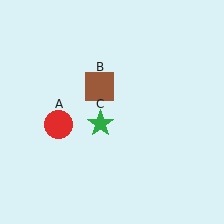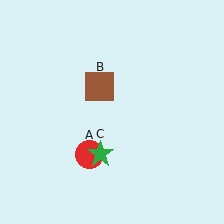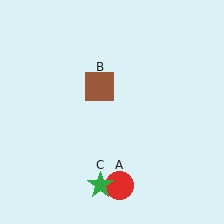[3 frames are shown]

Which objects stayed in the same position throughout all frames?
Brown square (object B) remained stationary.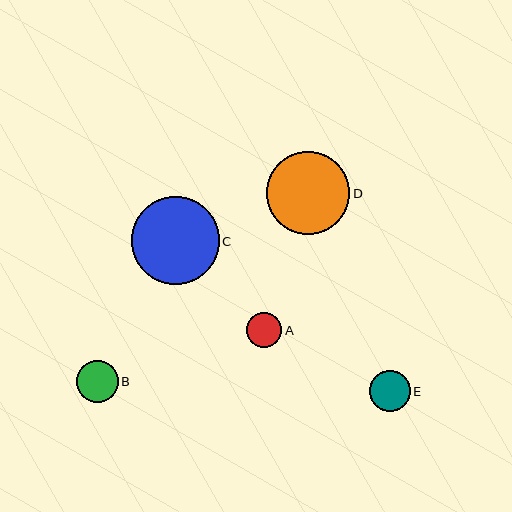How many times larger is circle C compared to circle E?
Circle C is approximately 2.1 times the size of circle E.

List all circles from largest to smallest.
From largest to smallest: C, D, B, E, A.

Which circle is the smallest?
Circle A is the smallest with a size of approximately 35 pixels.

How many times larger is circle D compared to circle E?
Circle D is approximately 2.0 times the size of circle E.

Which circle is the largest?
Circle C is the largest with a size of approximately 88 pixels.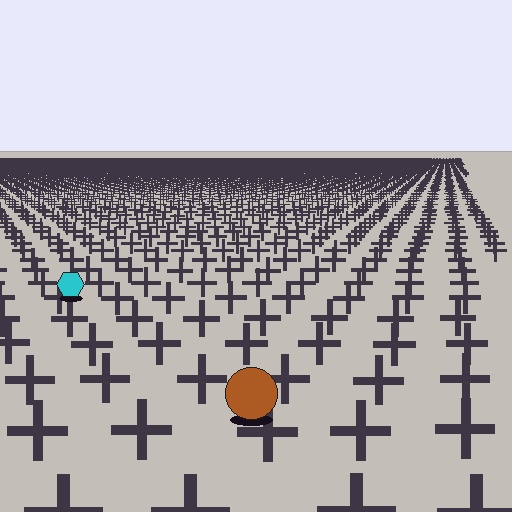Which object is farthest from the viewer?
The cyan hexagon is farthest from the viewer. It appears smaller and the ground texture around it is denser.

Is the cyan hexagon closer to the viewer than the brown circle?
No. The brown circle is closer — you can tell from the texture gradient: the ground texture is coarser near it.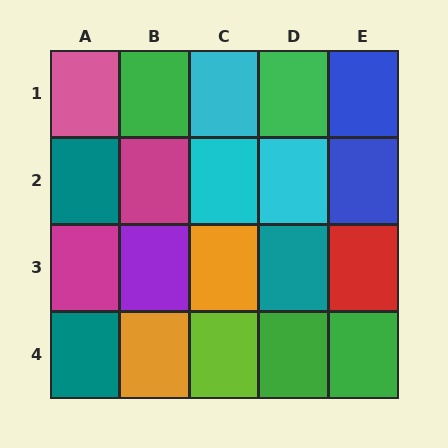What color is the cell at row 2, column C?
Cyan.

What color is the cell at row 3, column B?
Purple.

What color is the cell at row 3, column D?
Teal.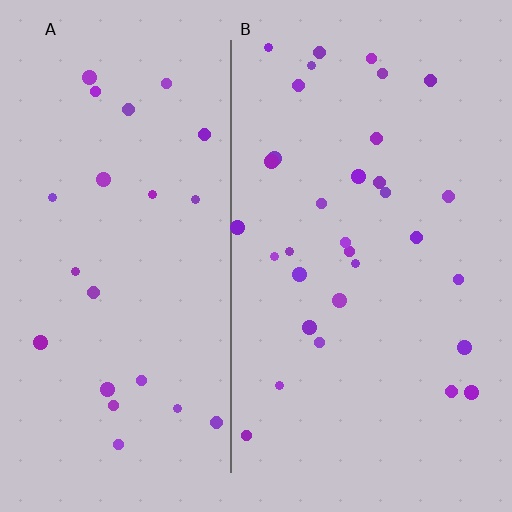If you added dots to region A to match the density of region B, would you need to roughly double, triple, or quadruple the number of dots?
Approximately double.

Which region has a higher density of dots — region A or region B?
B (the right).